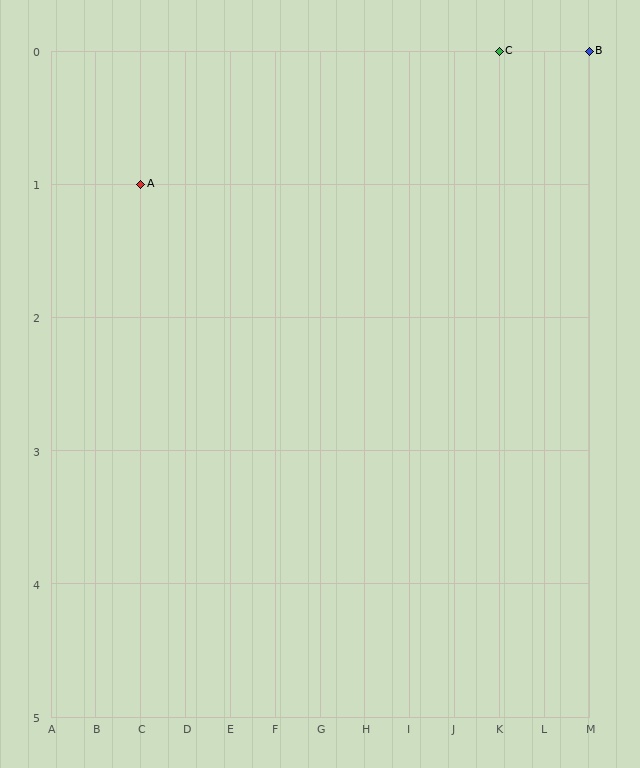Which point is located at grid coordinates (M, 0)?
Point B is at (M, 0).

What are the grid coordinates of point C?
Point C is at grid coordinates (K, 0).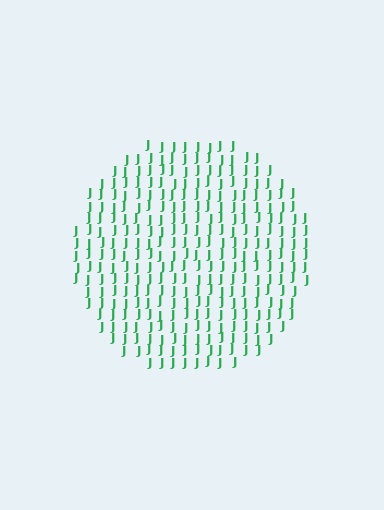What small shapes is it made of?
It is made of small letter J's.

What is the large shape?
The large shape is a circle.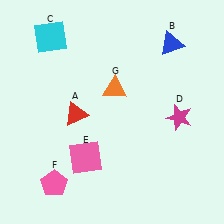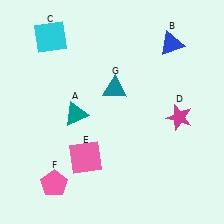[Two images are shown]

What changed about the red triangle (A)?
In Image 1, A is red. In Image 2, it changed to teal.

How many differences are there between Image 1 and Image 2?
There are 2 differences between the two images.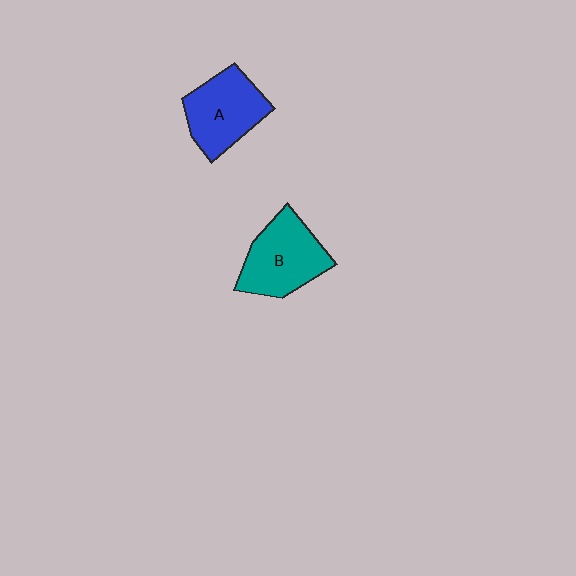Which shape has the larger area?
Shape B (teal).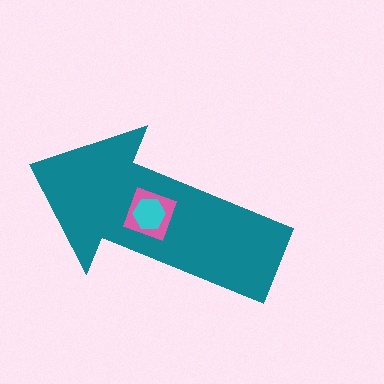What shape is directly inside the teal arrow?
The pink diamond.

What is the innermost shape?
The cyan hexagon.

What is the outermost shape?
The teal arrow.